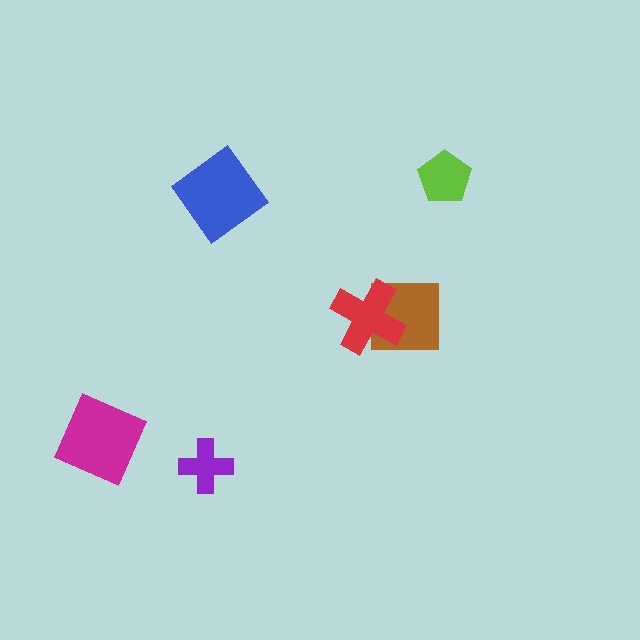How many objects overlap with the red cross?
1 object overlaps with the red cross.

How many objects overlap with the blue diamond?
0 objects overlap with the blue diamond.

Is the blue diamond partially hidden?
No, no other shape covers it.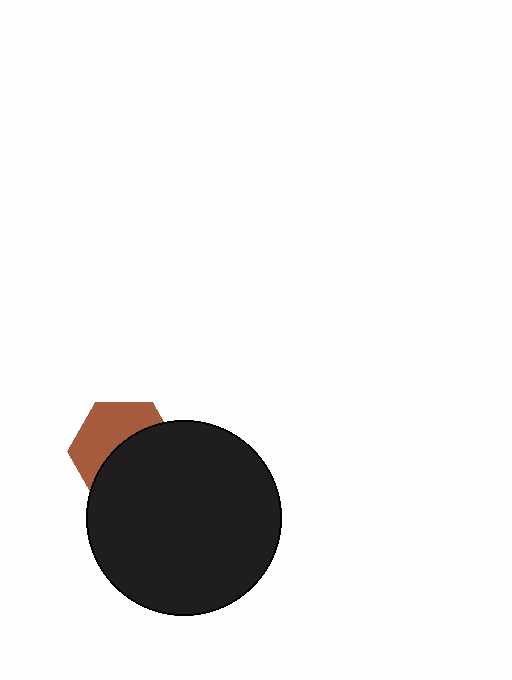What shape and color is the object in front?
The object in front is a black circle.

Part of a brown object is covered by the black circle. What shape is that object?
It is a hexagon.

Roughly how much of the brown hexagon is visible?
About half of it is visible (roughly 46%).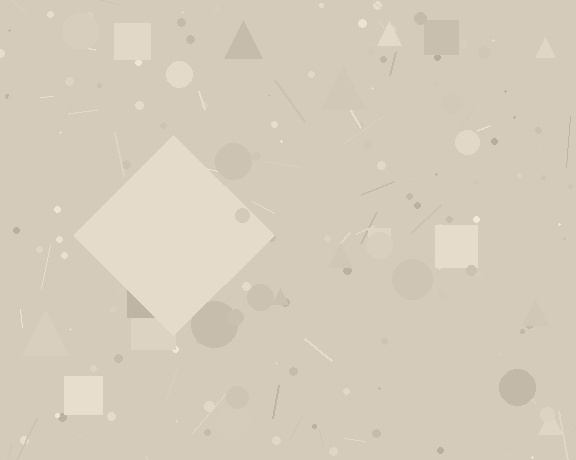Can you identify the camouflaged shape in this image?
The camouflaged shape is a diamond.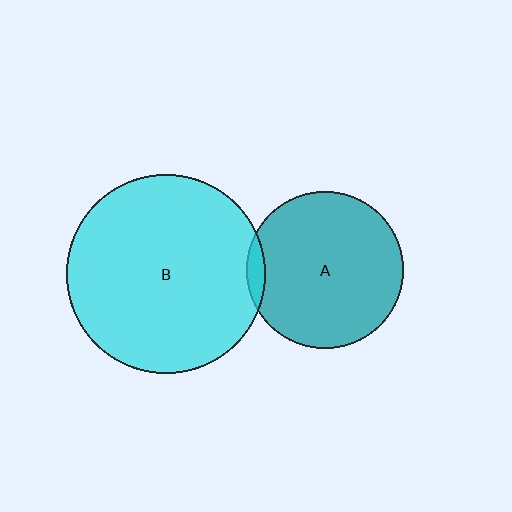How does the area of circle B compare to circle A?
Approximately 1.6 times.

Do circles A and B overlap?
Yes.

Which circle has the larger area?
Circle B (cyan).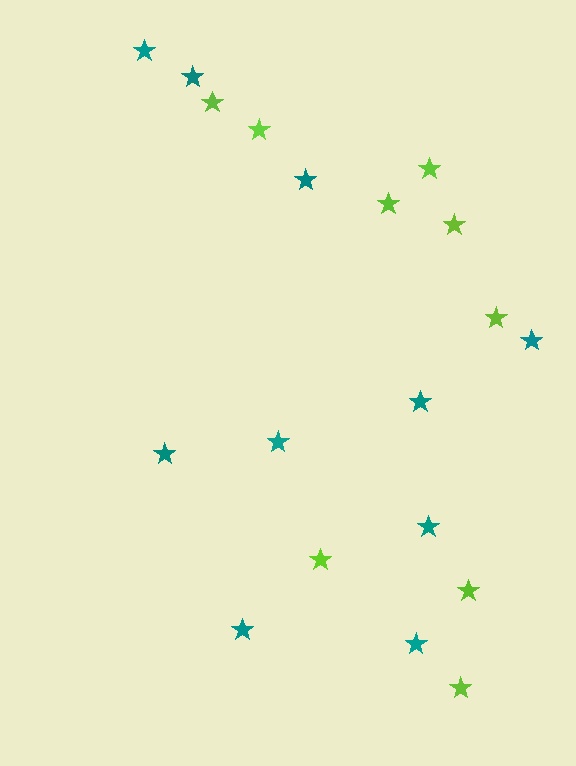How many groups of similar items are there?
There are 2 groups: one group of teal stars (10) and one group of lime stars (9).